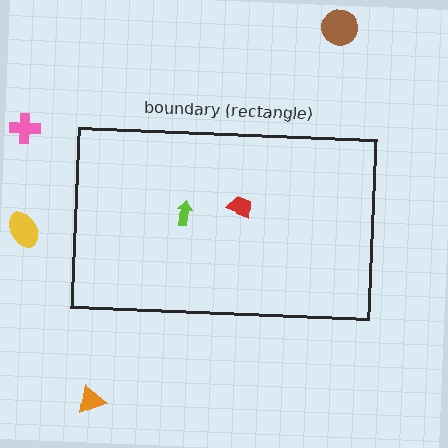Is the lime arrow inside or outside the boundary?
Inside.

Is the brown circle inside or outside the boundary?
Outside.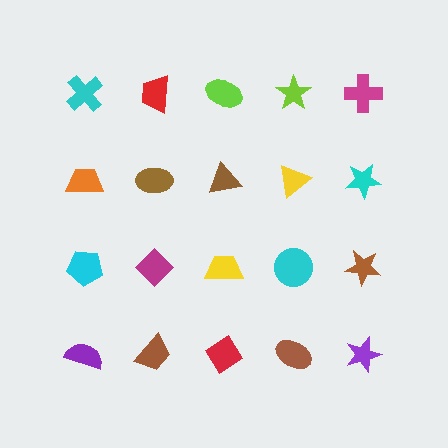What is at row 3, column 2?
A magenta diamond.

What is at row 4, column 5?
A purple star.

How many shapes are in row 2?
5 shapes.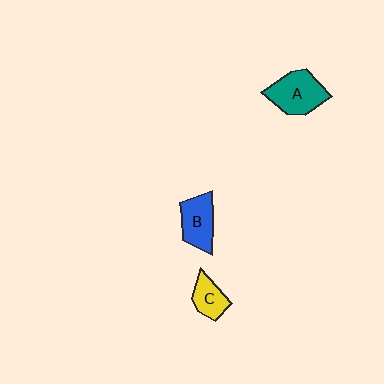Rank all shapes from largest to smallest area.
From largest to smallest: A (teal), B (blue), C (yellow).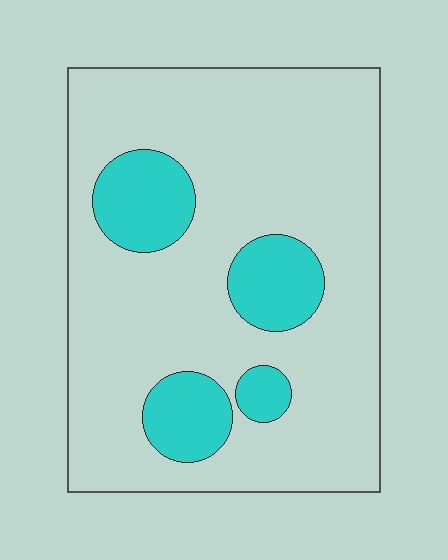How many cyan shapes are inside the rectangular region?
4.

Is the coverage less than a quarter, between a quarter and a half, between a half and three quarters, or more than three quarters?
Less than a quarter.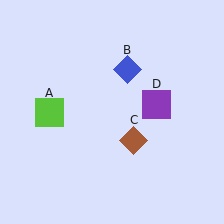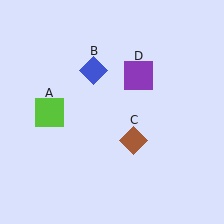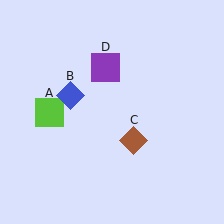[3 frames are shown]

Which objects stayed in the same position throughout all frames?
Lime square (object A) and brown diamond (object C) remained stationary.